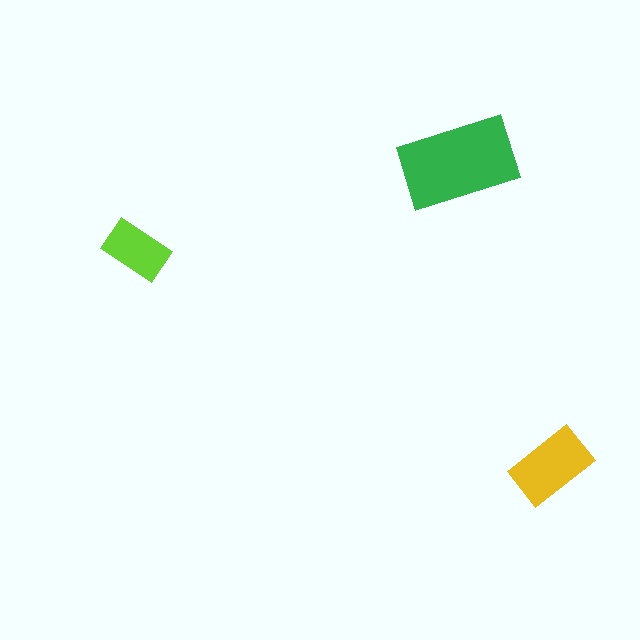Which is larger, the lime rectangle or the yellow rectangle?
The yellow one.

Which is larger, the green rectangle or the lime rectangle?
The green one.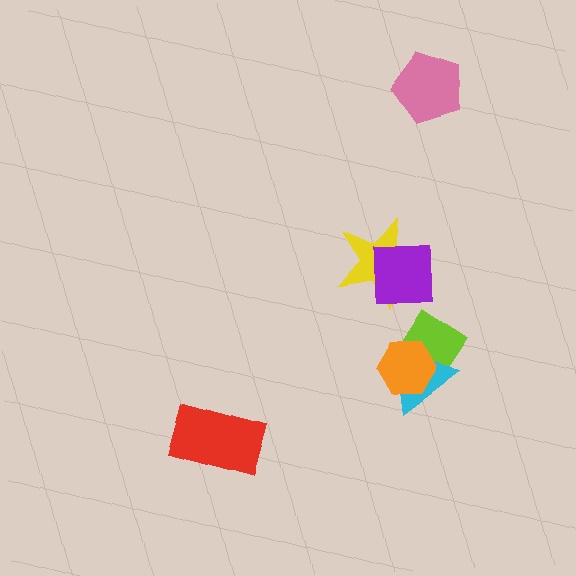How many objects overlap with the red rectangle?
0 objects overlap with the red rectangle.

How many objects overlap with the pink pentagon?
0 objects overlap with the pink pentagon.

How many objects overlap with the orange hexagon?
2 objects overlap with the orange hexagon.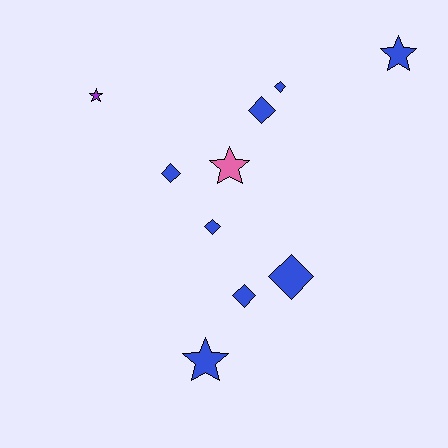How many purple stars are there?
There is 1 purple star.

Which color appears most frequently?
Blue, with 8 objects.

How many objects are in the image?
There are 10 objects.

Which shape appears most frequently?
Diamond, with 6 objects.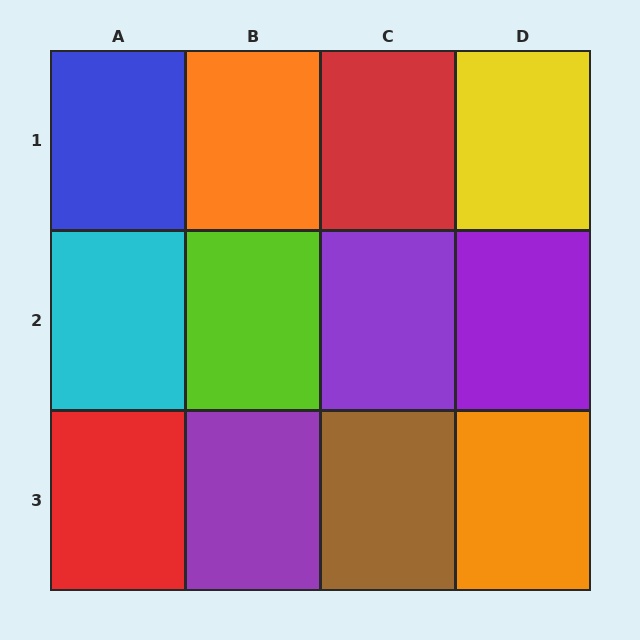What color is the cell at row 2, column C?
Purple.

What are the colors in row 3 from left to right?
Red, purple, brown, orange.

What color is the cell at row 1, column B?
Orange.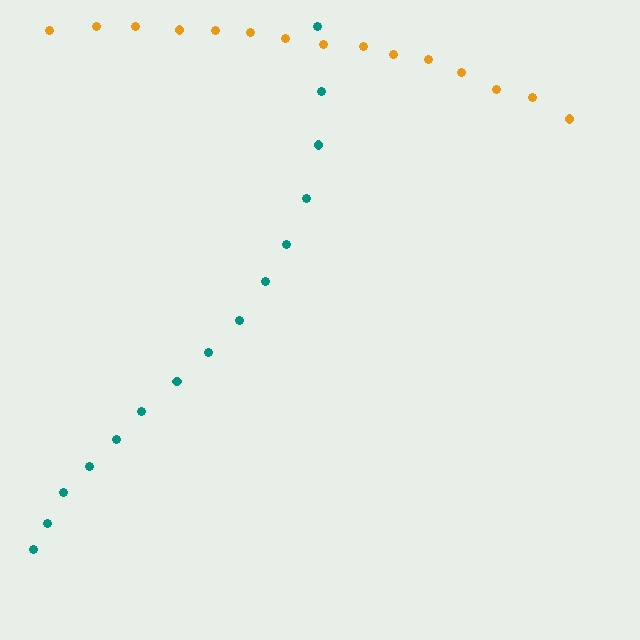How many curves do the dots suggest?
There are 2 distinct paths.